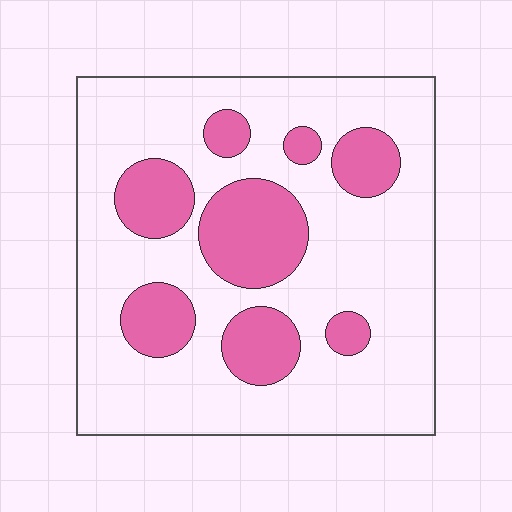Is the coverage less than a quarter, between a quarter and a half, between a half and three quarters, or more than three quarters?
Between a quarter and a half.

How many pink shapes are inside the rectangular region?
8.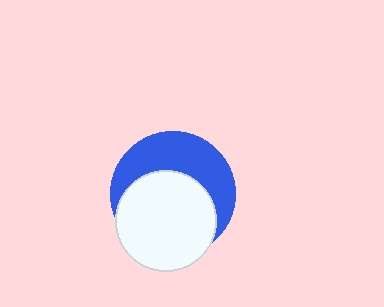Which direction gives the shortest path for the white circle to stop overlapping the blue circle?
Moving down gives the shortest separation.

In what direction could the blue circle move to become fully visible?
The blue circle could move up. That would shift it out from behind the white circle entirely.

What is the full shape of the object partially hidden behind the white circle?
The partially hidden object is a blue circle.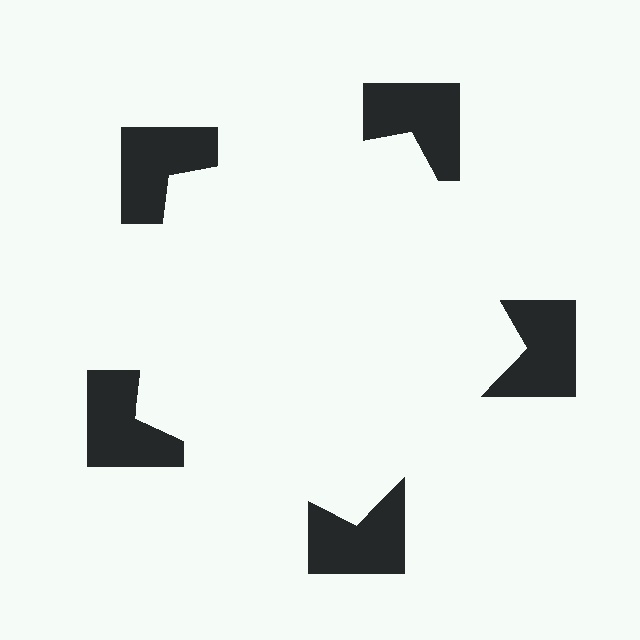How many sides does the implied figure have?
5 sides.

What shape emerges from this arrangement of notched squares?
An illusory pentagon — its edges are inferred from the aligned wedge cuts in the notched squares, not physically drawn.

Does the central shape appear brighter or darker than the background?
It typically appears slightly brighter than the background, even though no actual brightness change is drawn.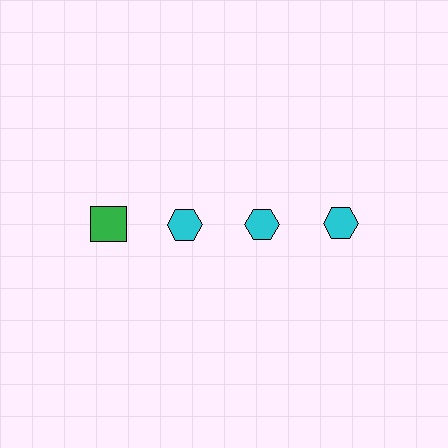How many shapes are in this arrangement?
There are 4 shapes arranged in a grid pattern.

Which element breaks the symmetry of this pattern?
The green square in the top row, leftmost column breaks the symmetry. All other shapes are cyan hexagons.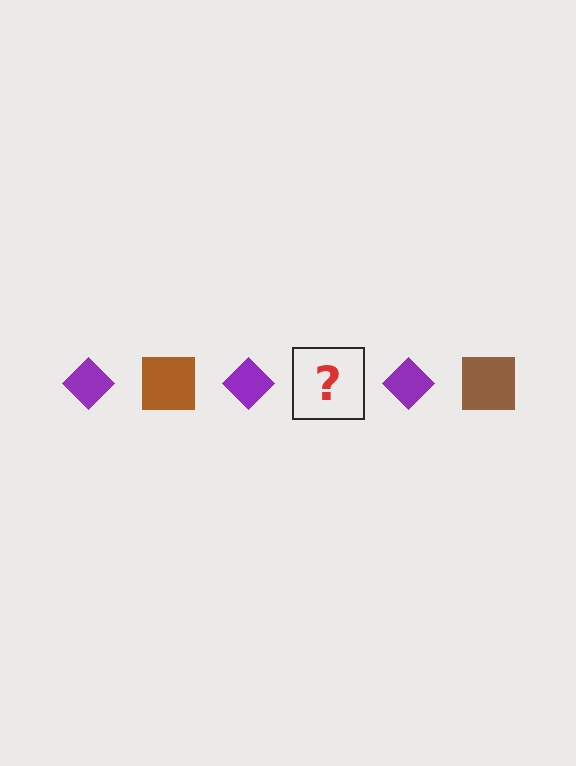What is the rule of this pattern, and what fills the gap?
The rule is that the pattern alternates between purple diamond and brown square. The gap should be filled with a brown square.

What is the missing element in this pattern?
The missing element is a brown square.